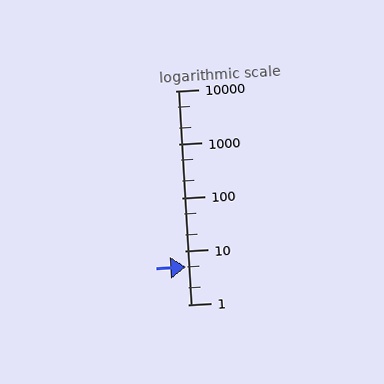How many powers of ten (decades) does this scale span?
The scale spans 4 decades, from 1 to 10000.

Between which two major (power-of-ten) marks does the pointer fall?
The pointer is between 1 and 10.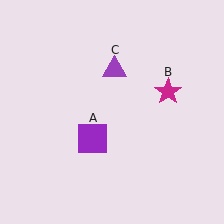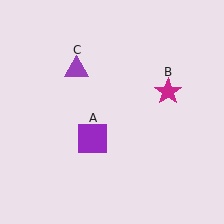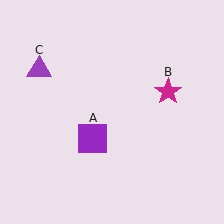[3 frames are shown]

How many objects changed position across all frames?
1 object changed position: purple triangle (object C).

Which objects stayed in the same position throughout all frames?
Purple square (object A) and magenta star (object B) remained stationary.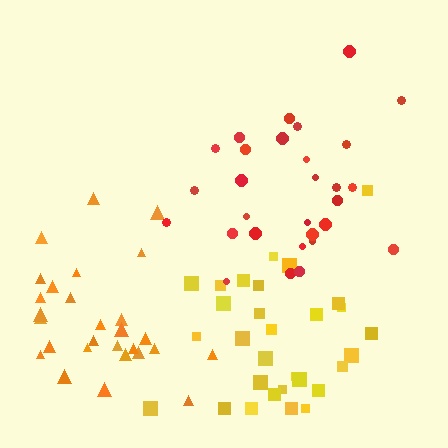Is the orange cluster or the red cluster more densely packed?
Orange.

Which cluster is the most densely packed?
Orange.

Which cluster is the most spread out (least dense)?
Red.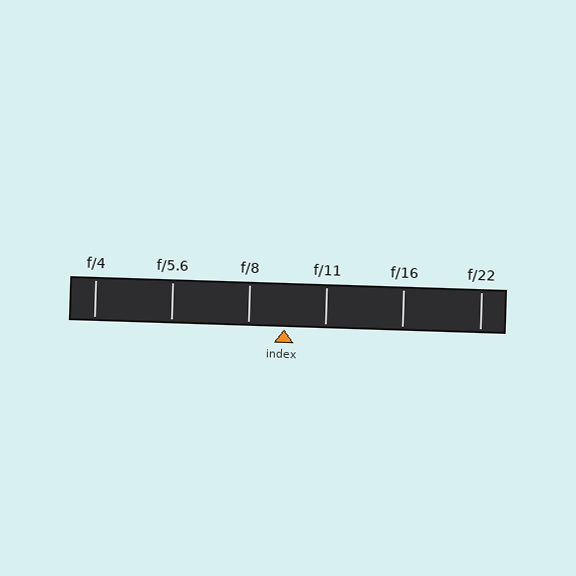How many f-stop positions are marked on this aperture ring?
There are 6 f-stop positions marked.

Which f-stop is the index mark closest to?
The index mark is closest to f/8.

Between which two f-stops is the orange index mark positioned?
The index mark is between f/8 and f/11.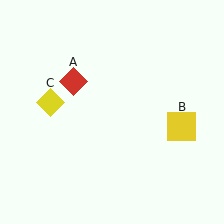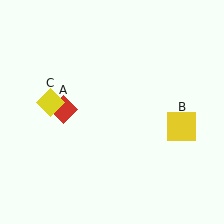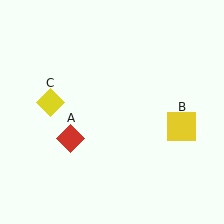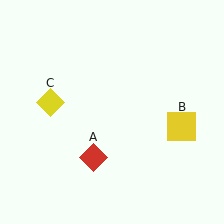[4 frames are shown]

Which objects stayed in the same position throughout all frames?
Yellow square (object B) and yellow diamond (object C) remained stationary.